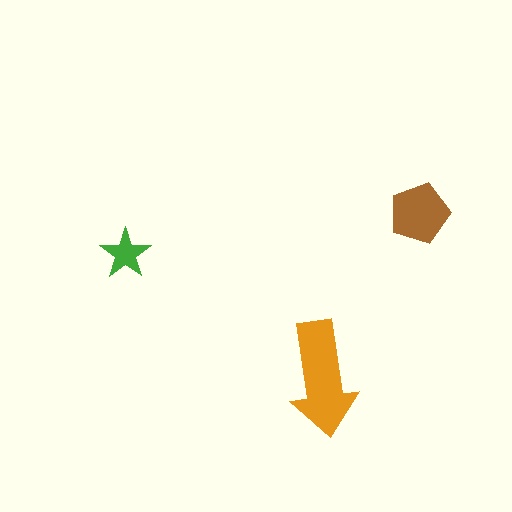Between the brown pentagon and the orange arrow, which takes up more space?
The orange arrow.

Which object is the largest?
The orange arrow.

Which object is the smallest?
The green star.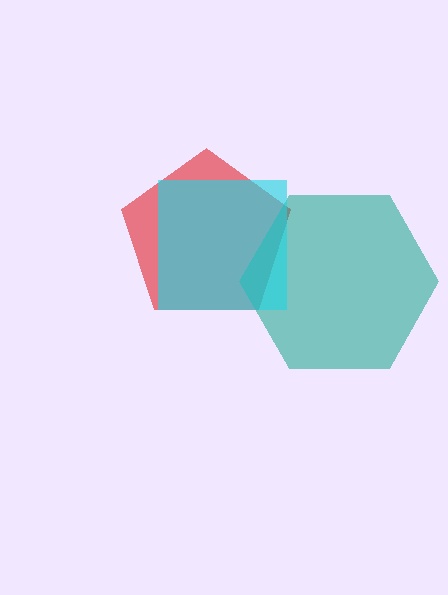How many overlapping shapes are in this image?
There are 3 overlapping shapes in the image.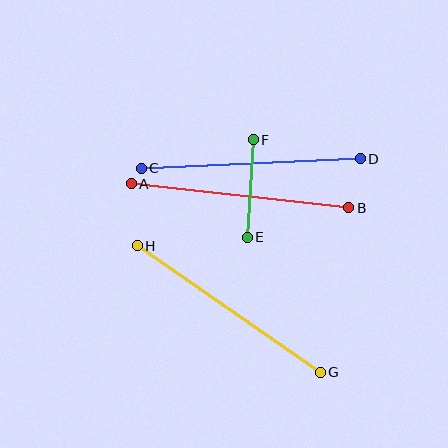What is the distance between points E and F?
The distance is approximately 98 pixels.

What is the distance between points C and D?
The distance is approximately 219 pixels.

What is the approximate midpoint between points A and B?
The midpoint is at approximately (240, 196) pixels.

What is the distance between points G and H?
The distance is approximately 223 pixels.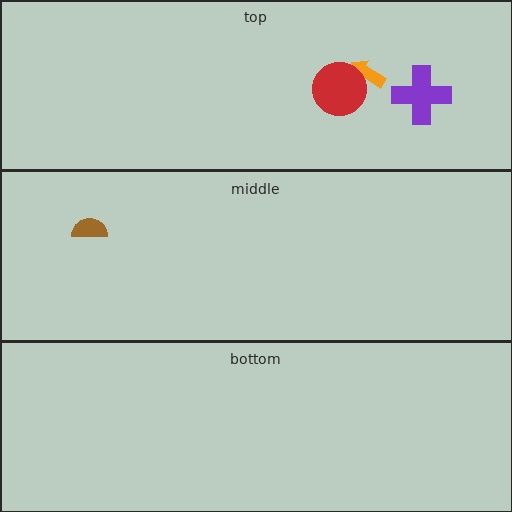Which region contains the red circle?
The top region.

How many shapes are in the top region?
3.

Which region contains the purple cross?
The top region.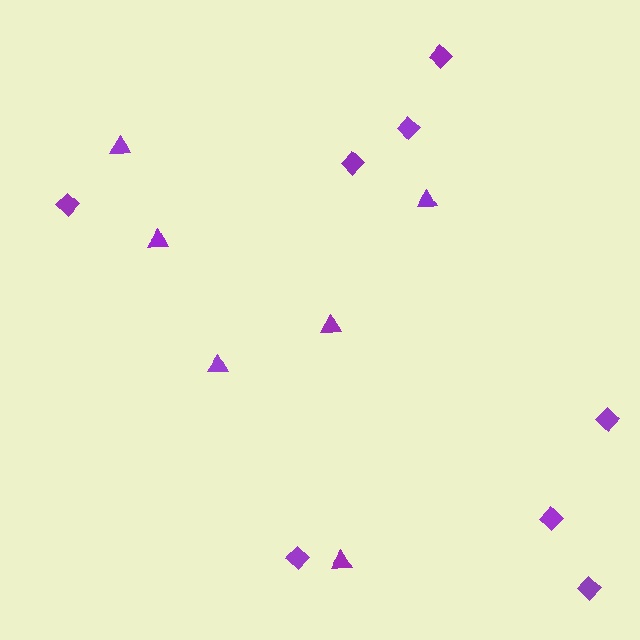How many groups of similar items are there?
There are 2 groups: one group of triangles (6) and one group of diamonds (8).